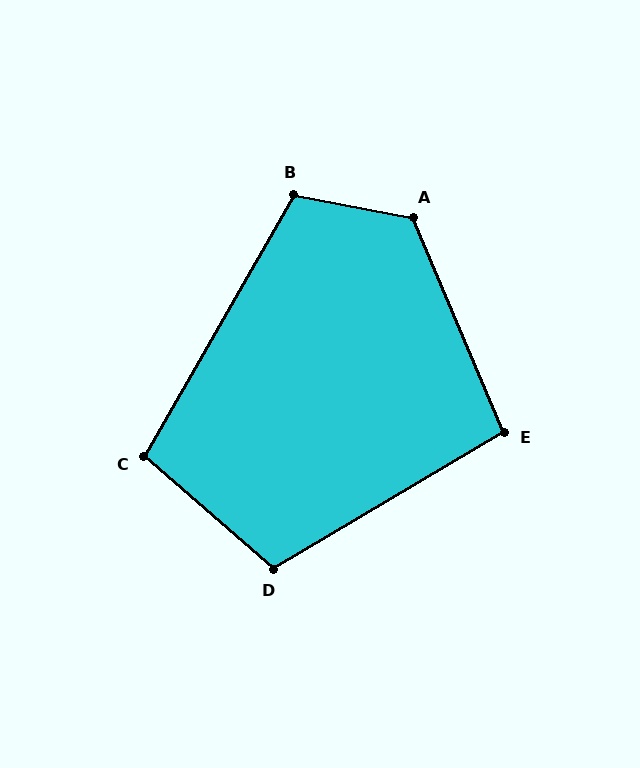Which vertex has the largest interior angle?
A, at approximately 124 degrees.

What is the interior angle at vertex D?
Approximately 109 degrees (obtuse).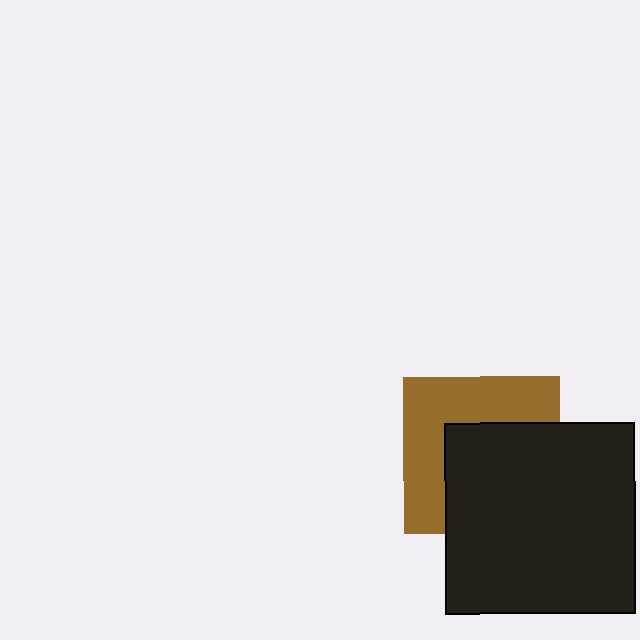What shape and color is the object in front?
The object in front is a black square.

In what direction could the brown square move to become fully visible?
The brown square could move toward the upper-left. That would shift it out from behind the black square entirely.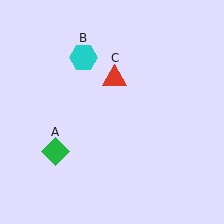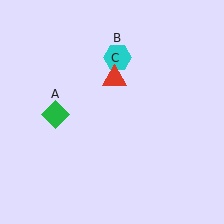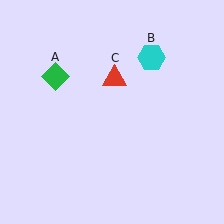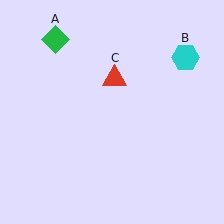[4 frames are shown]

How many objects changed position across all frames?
2 objects changed position: green diamond (object A), cyan hexagon (object B).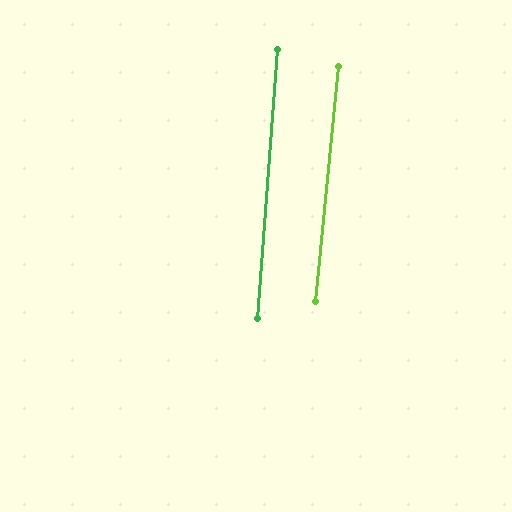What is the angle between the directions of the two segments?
Approximately 1 degree.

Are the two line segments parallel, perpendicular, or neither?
Parallel — their directions differ by only 1.3°.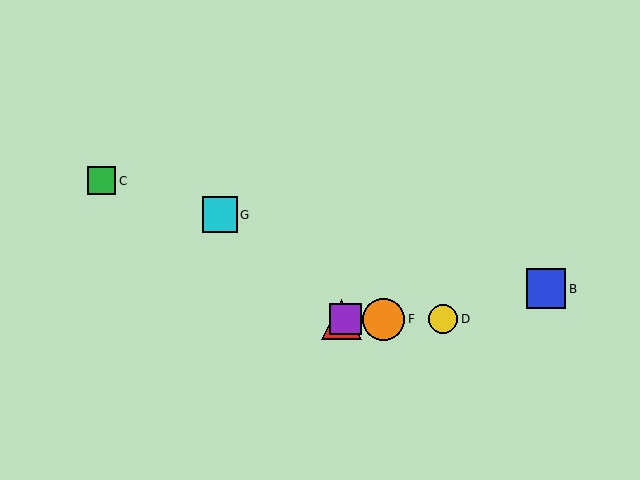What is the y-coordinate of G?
Object G is at y≈215.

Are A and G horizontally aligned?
No, A is at y≈319 and G is at y≈215.